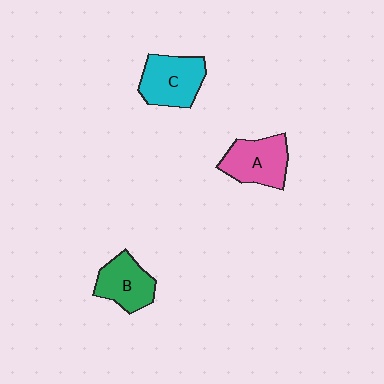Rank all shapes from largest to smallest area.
From largest to smallest: C (cyan), A (pink), B (green).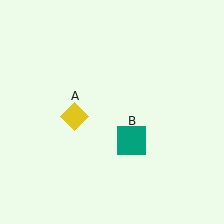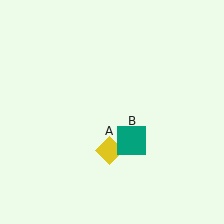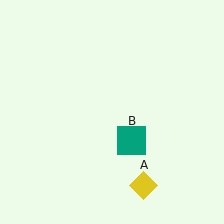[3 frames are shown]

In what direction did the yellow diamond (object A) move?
The yellow diamond (object A) moved down and to the right.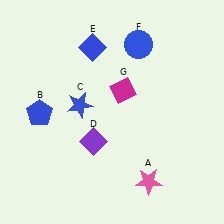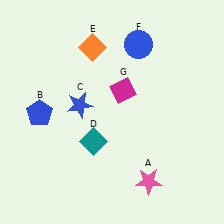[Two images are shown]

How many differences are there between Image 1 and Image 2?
There are 2 differences between the two images.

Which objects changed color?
D changed from purple to teal. E changed from blue to orange.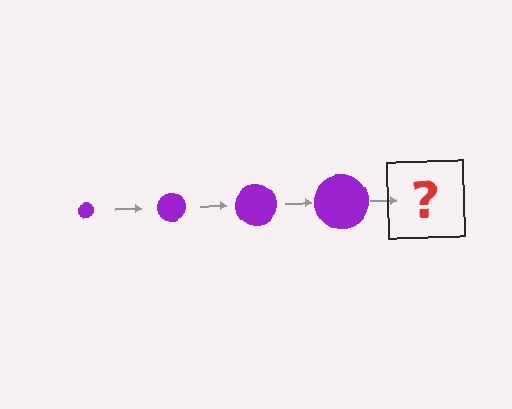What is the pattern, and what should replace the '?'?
The pattern is that the circle gets progressively larger each step. The '?' should be a purple circle, larger than the previous one.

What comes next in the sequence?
The next element should be a purple circle, larger than the previous one.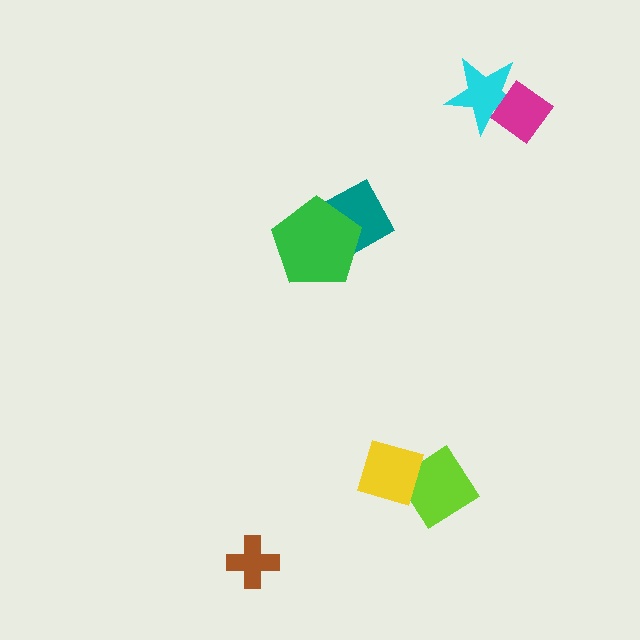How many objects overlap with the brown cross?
0 objects overlap with the brown cross.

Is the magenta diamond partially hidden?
No, no other shape covers it.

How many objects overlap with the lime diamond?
1 object overlaps with the lime diamond.